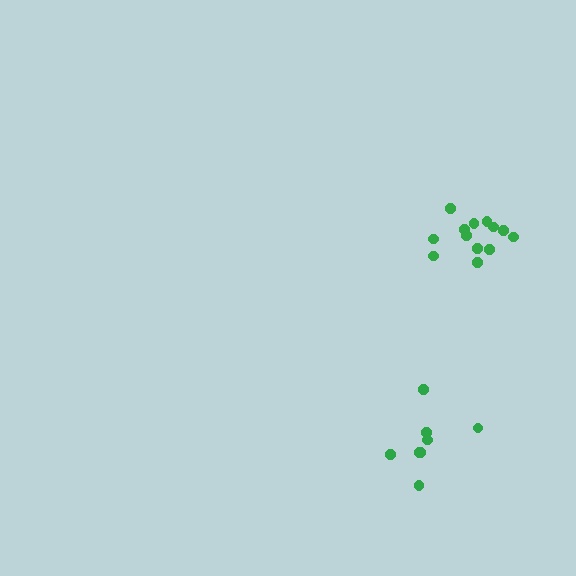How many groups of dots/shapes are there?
There are 2 groups.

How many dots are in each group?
Group 1: 8 dots, Group 2: 13 dots (21 total).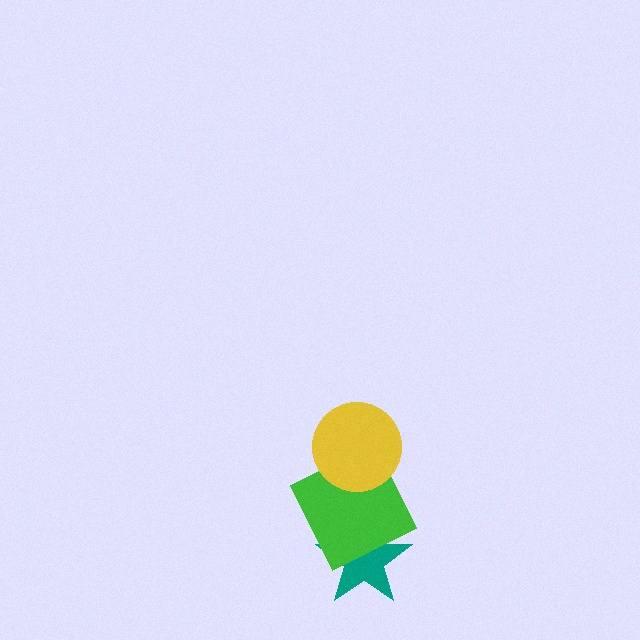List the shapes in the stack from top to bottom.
From top to bottom: the yellow circle, the green square, the teal star.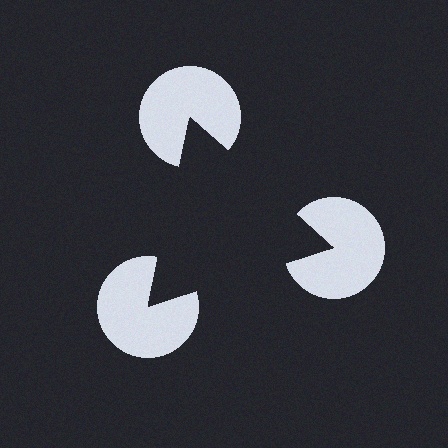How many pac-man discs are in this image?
There are 3 — one at each vertex of the illusory triangle.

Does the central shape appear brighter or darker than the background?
It typically appears slightly darker than the background, even though no actual brightness change is drawn.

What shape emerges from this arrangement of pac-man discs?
An illusory triangle — its edges are inferred from the aligned wedge cuts in the pac-man discs, not physically drawn.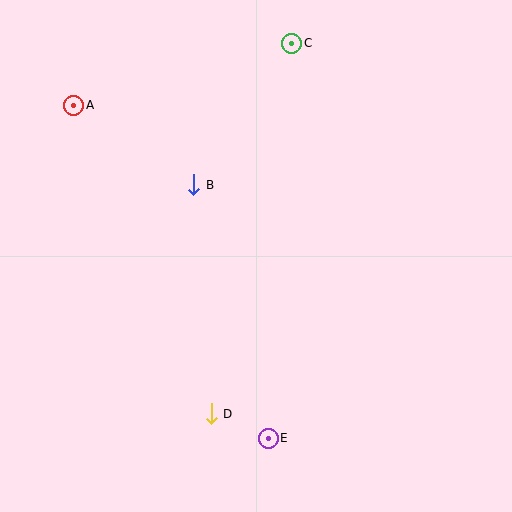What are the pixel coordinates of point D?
Point D is at (211, 414).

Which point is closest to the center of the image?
Point B at (194, 185) is closest to the center.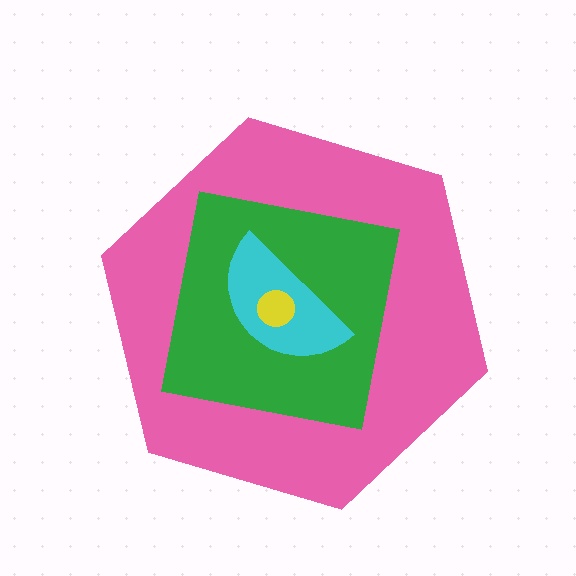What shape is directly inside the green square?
The cyan semicircle.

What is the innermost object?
The yellow circle.